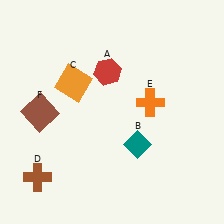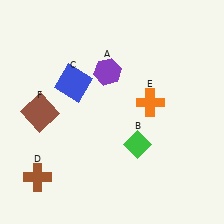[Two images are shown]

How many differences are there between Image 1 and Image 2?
There are 3 differences between the two images.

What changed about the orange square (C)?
In Image 1, C is orange. In Image 2, it changed to blue.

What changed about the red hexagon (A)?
In Image 1, A is red. In Image 2, it changed to purple.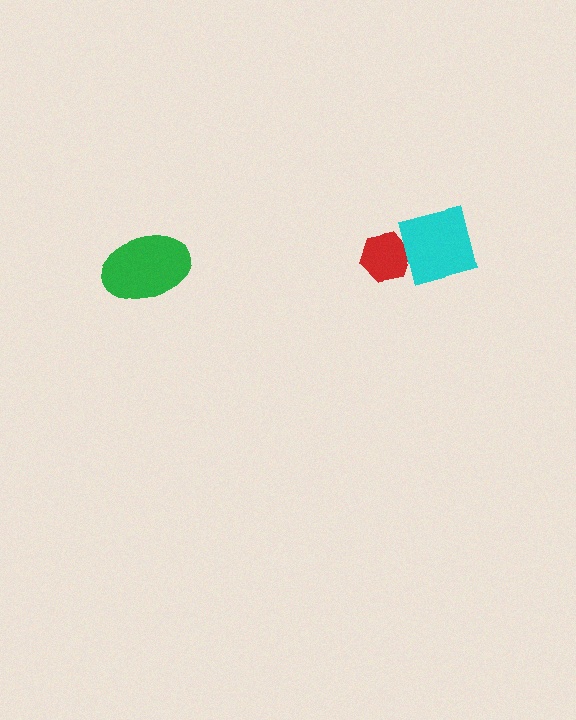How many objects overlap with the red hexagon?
1 object overlaps with the red hexagon.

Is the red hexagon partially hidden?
Yes, it is partially covered by another shape.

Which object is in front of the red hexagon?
The cyan square is in front of the red hexagon.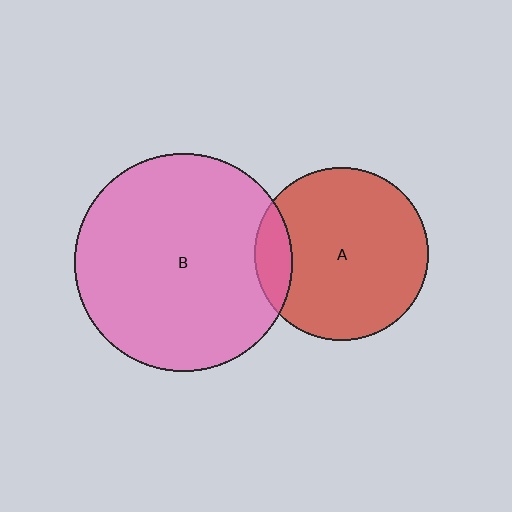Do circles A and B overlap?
Yes.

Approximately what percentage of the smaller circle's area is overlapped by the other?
Approximately 10%.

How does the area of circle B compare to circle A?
Approximately 1.6 times.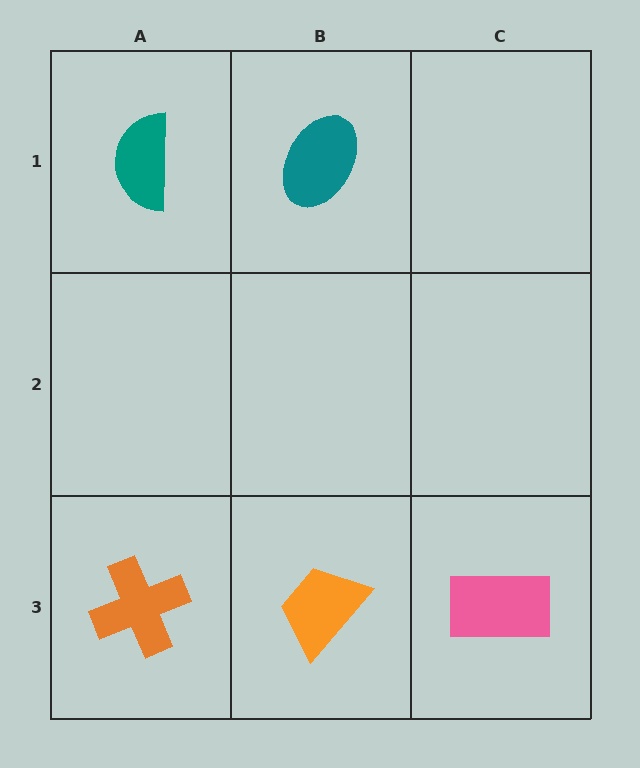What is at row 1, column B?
A teal ellipse.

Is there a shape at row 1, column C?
No, that cell is empty.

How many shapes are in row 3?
3 shapes.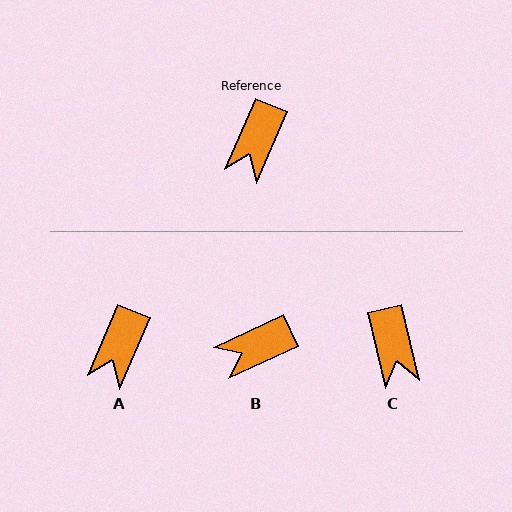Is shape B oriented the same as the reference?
No, it is off by about 42 degrees.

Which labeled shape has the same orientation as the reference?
A.